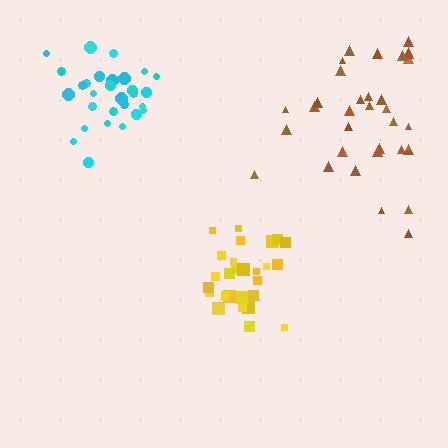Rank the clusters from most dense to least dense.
yellow, cyan, brown.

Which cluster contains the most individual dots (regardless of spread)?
Brown (34).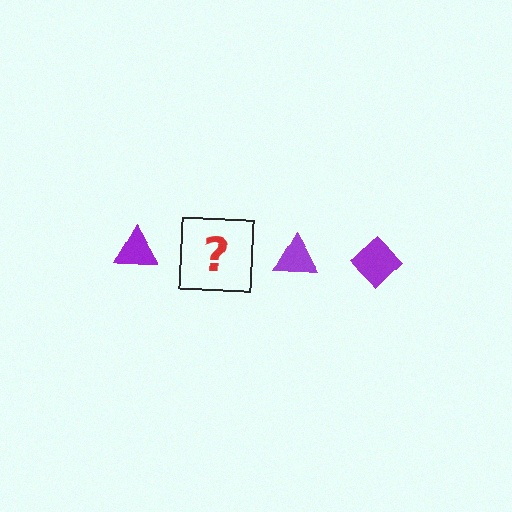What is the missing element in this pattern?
The missing element is a purple diamond.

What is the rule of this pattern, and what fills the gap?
The rule is that the pattern cycles through triangle, diamond shapes in purple. The gap should be filled with a purple diamond.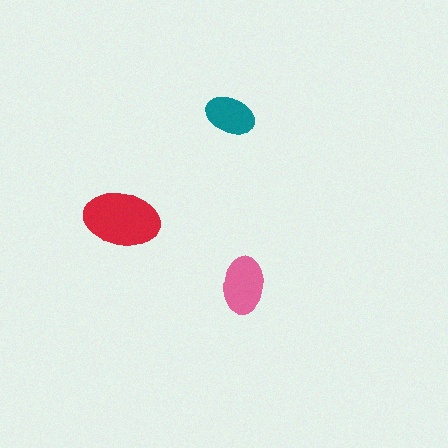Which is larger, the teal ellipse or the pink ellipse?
The pink one.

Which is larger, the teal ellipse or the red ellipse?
The red one.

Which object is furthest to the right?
The pink ellipse is rightmost.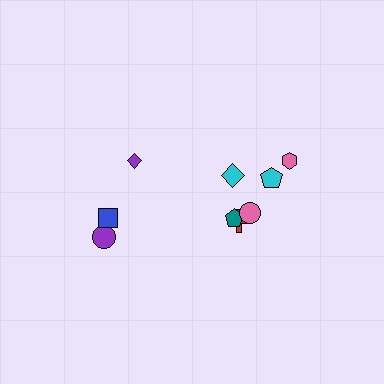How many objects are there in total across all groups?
There are 9 objects.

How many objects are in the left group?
There are 3 objects.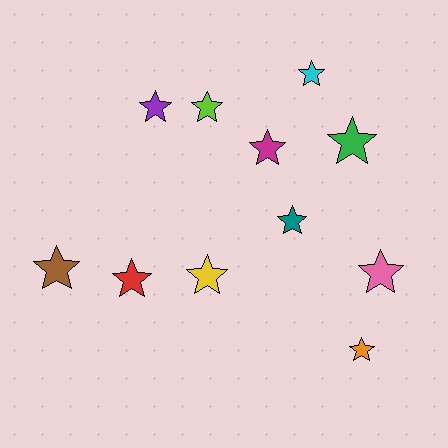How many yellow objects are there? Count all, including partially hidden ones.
There is 1 yellow object.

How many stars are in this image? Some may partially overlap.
There are 11 stars.